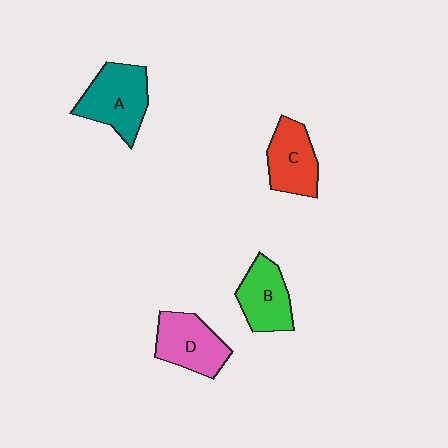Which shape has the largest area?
Shape A (teal).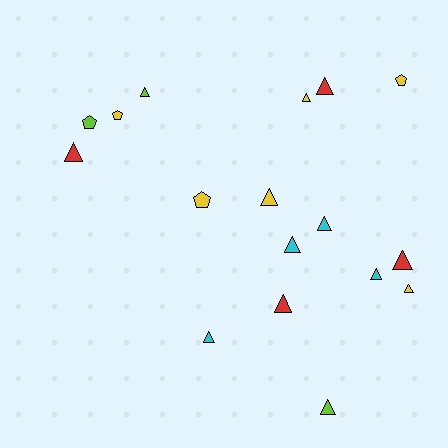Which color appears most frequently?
Yellow, with 6 objects.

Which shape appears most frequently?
Triangle, with 13 objects.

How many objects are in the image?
There are 17 objects.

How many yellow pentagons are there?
There are 3 yellow pentagons.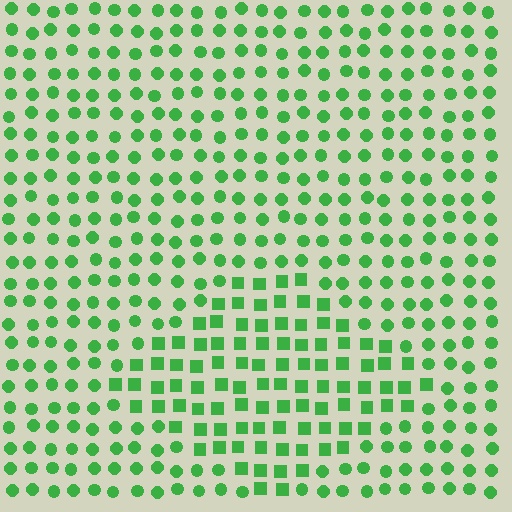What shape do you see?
I see a diamond.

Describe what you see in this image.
The image is filled with small green elements arranged in a uniform grid. A diamond-shaped region contains squares, while the surrounding area contains circles. The boundary is defined purely by the change in element shape.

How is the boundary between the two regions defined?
The boundary is defined by a change in element shape: squares inside vs. circles outside. All elements share the same color and spacing.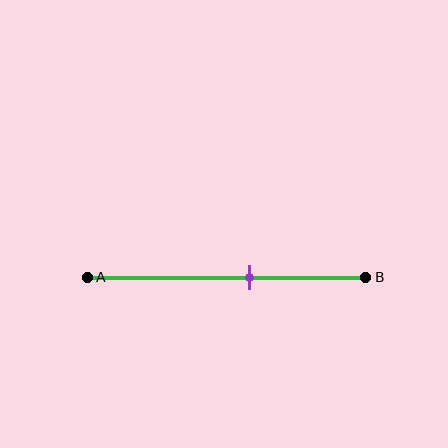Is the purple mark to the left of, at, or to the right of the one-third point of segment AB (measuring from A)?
The purple mark is to the right of the one-third point of segment AB.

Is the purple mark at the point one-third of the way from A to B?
No, the mark is at about 60% from A, not at the 33% one-third point.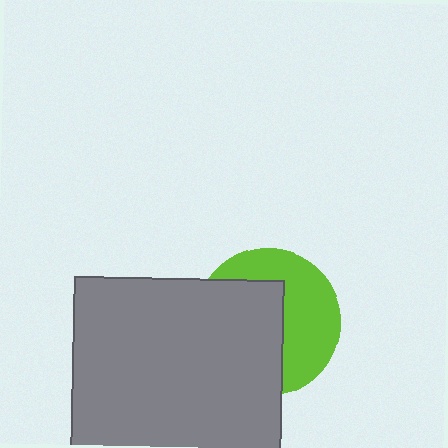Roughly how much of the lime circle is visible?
About half of it is visible (roughly 47%).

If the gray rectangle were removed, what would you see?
You would see the complete lime circle.